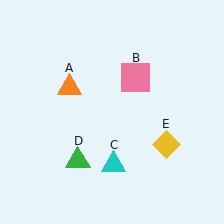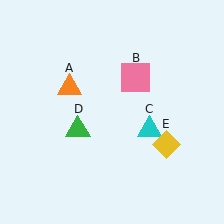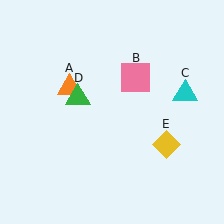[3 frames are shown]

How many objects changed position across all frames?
2 objects changed position: cyan triangle (object C), green triangle (object D).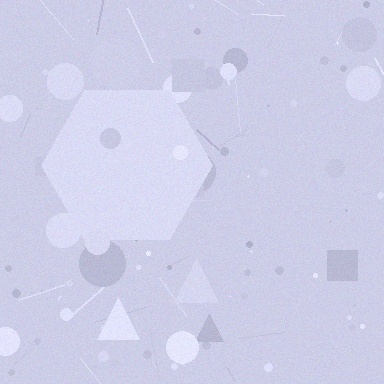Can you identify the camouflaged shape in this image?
The camouflaged shape is a hexagon.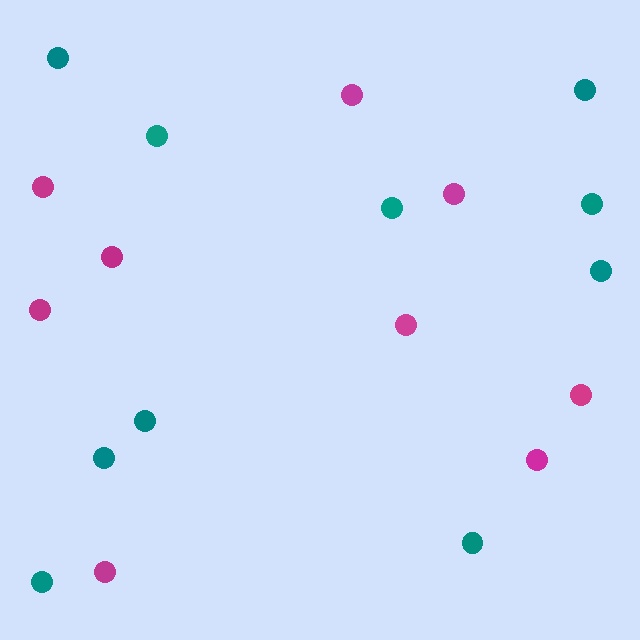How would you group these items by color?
There are 2 groups: one group of magenta circles (9) and one group of teal circles (10).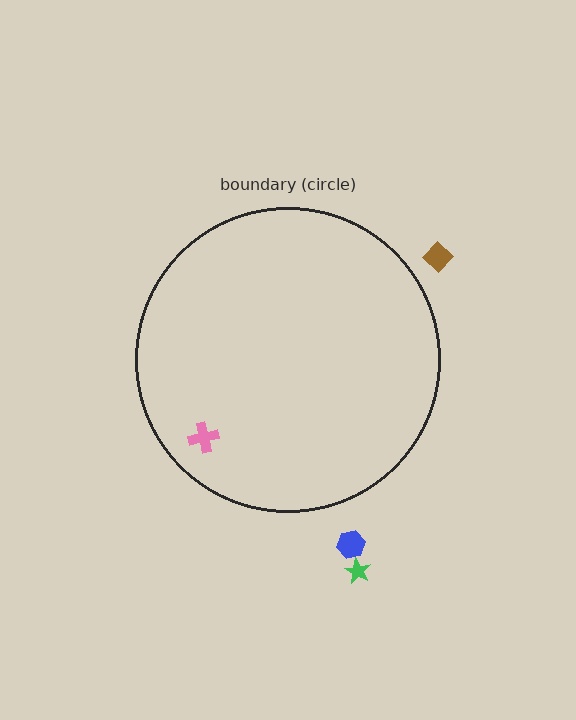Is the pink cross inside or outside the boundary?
Inside.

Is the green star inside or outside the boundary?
Outside.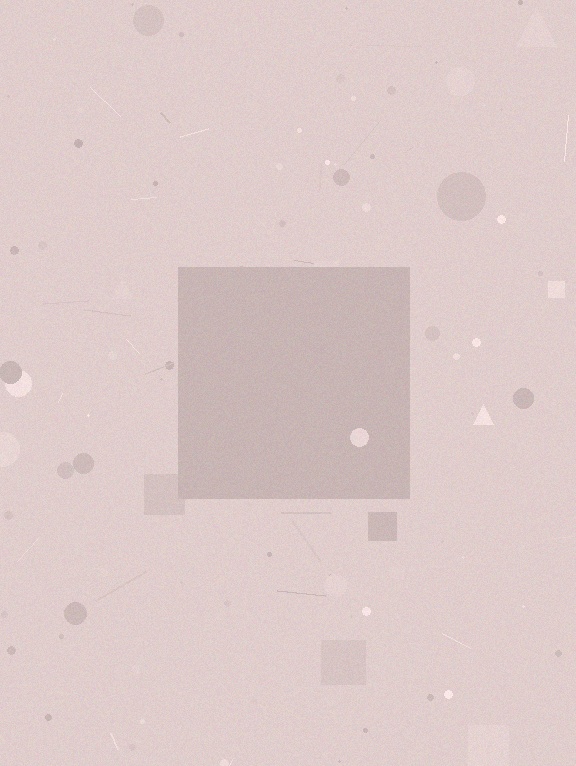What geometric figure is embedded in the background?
A square is embedded in the background.